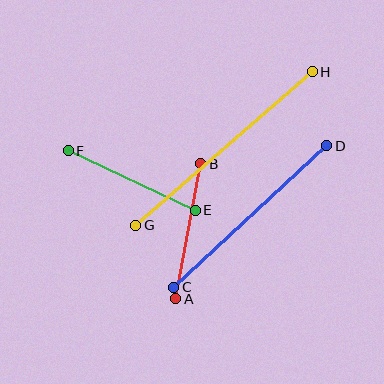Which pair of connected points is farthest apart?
Points G and H are farthest apart.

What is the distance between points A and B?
The distance is approximately 137 pixels.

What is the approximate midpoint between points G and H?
The midpoint is at approximately (224, 148) pixels.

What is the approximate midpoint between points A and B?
The midpoint is at approximately (188, 231) pixels.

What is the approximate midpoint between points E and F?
The midpoint is at approximately (132, 181) pixels.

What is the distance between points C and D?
The distance is approximately 208 pixels.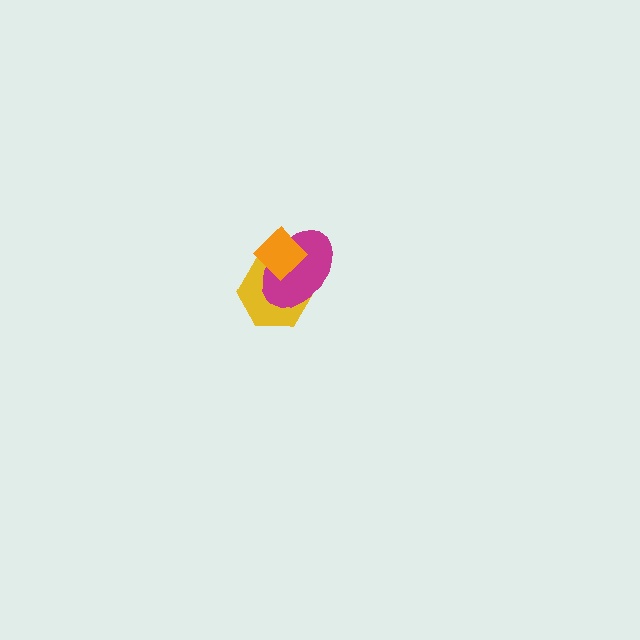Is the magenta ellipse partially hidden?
Yes, it is partially covered by another shape.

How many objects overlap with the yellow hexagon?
2 objects overlap with the yellow hexagon.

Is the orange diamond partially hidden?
No, no other shape covers it.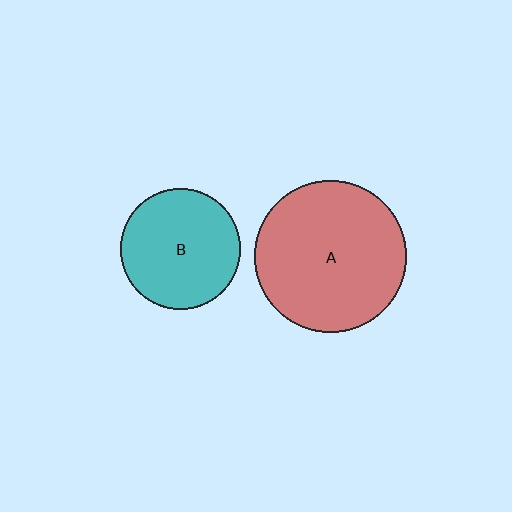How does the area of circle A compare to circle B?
Approximately 1.6 times.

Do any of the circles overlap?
No, none of the circles overlap.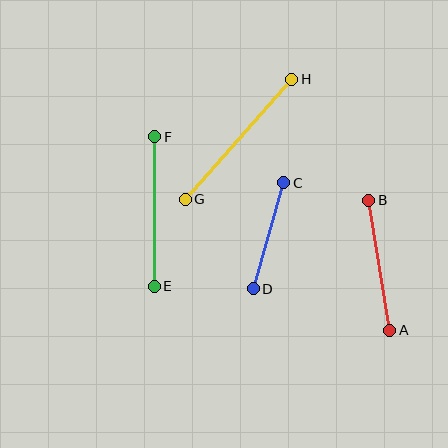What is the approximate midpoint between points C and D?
The midpoint is at approximately (269, 236) pixels.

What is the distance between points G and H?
The distance is approximately 160 pixels.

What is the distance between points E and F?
The distance is approximately 149 pixels.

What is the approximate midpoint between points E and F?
The midpoint is at approximately (155, 212) pixels.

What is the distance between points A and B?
The distance is approximately 132 pixels.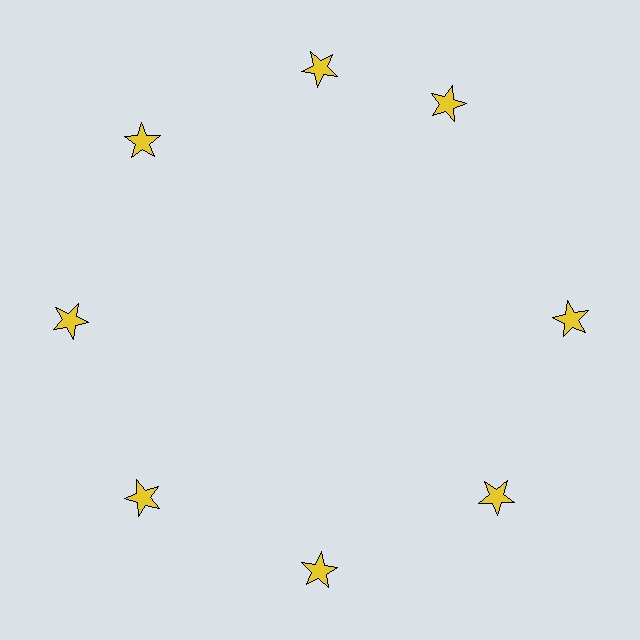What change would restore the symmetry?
The symmetry would be restored by rotating it back into even spacing with its neighbors so that all 8 stars sit at equal angles and equal distance from the center.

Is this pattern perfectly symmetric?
No. The 8 yellow stars are arranged in a ring, but one element near the 2 o'clock position is rotated out of alignment along the ring, breaking the 8-fold rotational symmetry.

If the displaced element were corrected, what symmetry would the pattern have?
It would have 8-fold rotational symmetry — the pattern would map onto itself every 45 degrees.